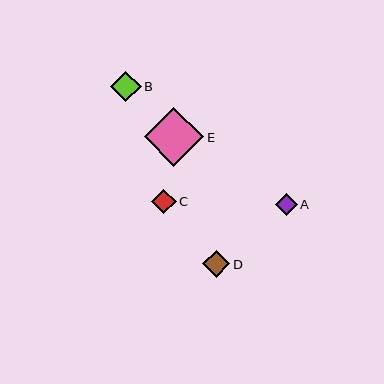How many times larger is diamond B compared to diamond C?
Diamond B is approximately 1.2 times the size of diamond C.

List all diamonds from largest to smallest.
From largest to smallest: E, B, D, C, A.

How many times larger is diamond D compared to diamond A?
Diamond D is approximately 1.2 times the size of diamond A.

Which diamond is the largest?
Diamond E is the largest with a size of approximately 60 pixels.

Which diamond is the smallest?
Diamond A is the smallest with a size of approximately 22 pixels.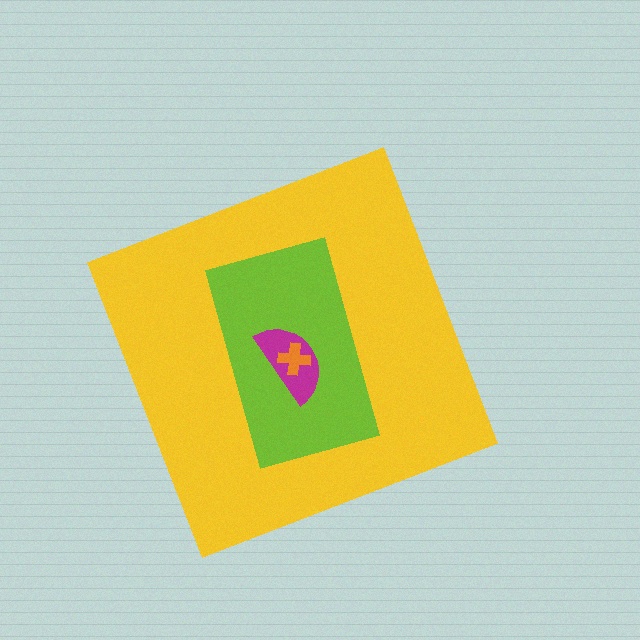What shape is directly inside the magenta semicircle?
The orange cross.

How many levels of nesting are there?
4.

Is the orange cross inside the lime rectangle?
Yes.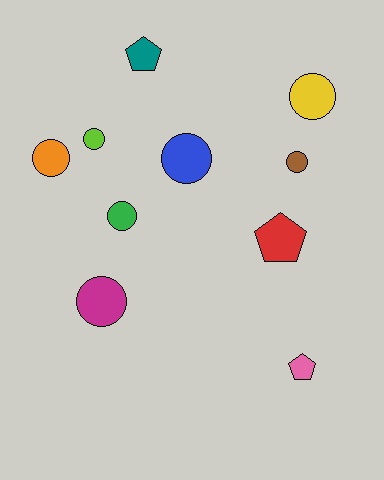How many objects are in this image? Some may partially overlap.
There are 10 objects.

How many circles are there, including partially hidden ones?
There are 7 circles.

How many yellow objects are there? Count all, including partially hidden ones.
There is 1 yellow object.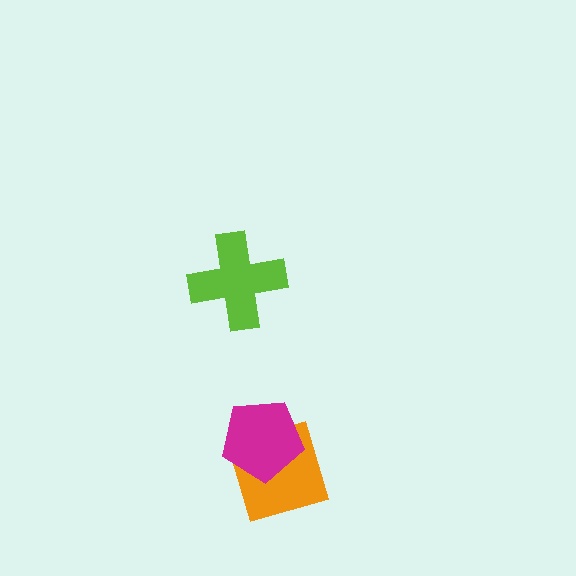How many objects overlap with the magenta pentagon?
1 object overlaps with the magenta pentagon.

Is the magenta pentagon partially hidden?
No, no other shape covers it.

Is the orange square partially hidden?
Yes, it is partially covered by another shape.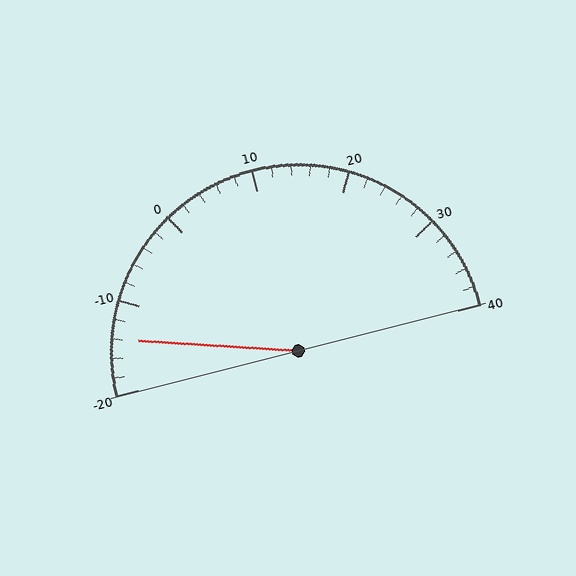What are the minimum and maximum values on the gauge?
The gauge ranges from -20 to 40.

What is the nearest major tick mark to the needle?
The nearest major tick mark is -10.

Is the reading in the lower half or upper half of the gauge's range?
The reading is in the lower half of the range (-20 to 40).